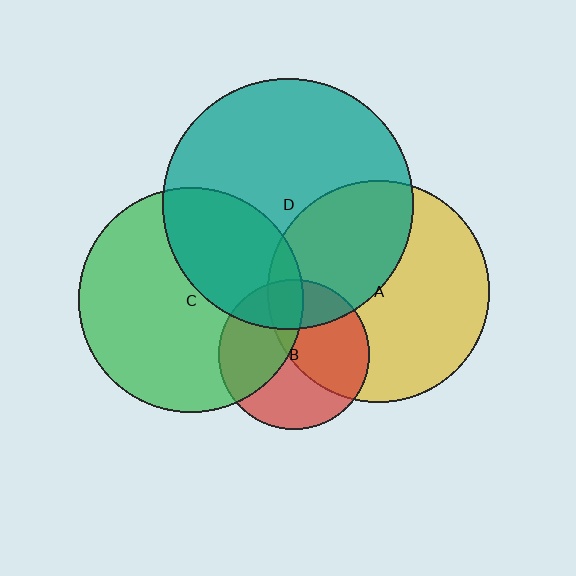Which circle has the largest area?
Circle D (teal).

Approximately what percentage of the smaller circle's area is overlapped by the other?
Approximately 10%.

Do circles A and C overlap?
Yes.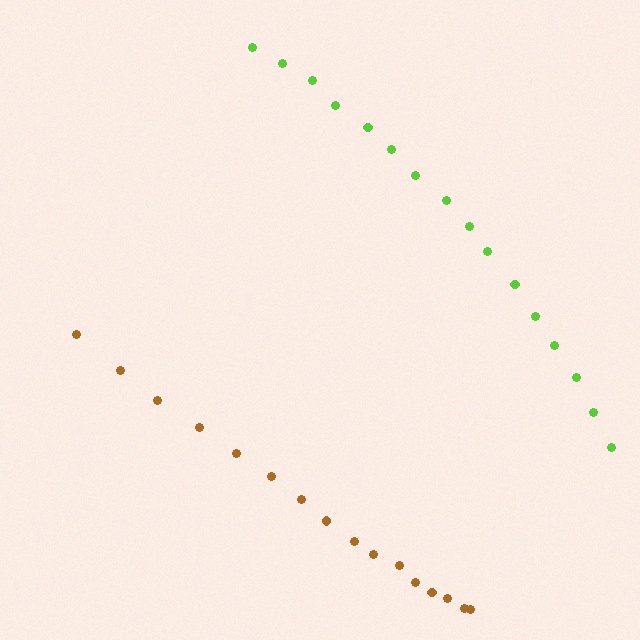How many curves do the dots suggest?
There are 2 distinct paths.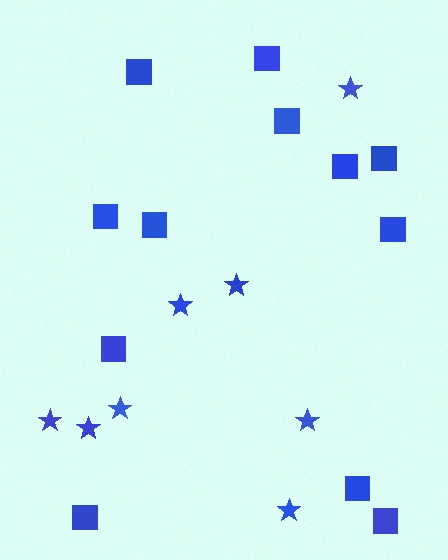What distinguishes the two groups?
There are 2 groups: one group of squares (12) and one group of stars (8).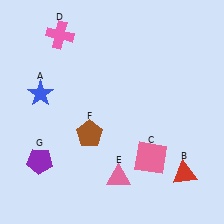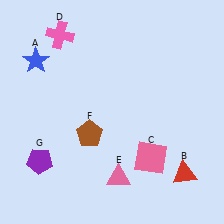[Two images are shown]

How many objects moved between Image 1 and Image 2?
1 object moved between the two images.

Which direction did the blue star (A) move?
The blue star (A) moved up.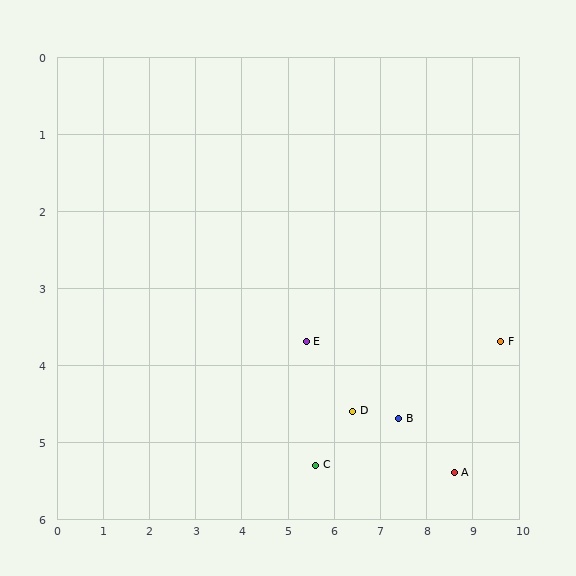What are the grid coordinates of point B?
Point B is at approximately (7.4, 4.7).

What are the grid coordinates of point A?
Point A is at approximately (8.6, 5.4).